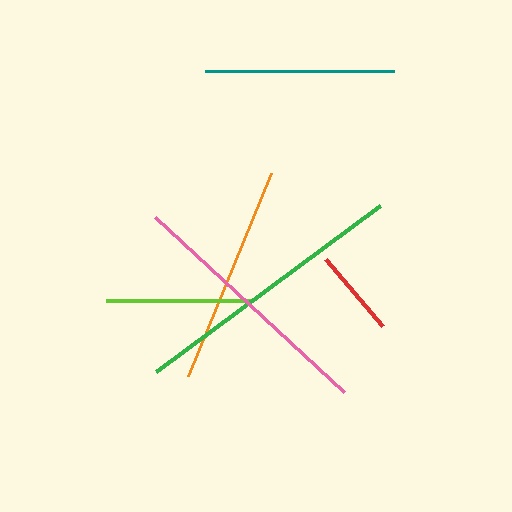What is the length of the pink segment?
The pink segment is approximately 257 pixels long.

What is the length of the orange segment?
The orange segment is approximately 219 pixels long.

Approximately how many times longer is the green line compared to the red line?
The green line is approximately 3.2 times the length of the red line.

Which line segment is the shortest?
The red line is the shortest at approximately 88 pixels.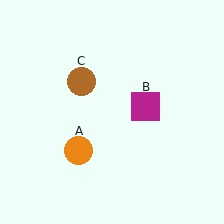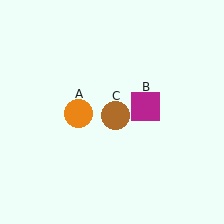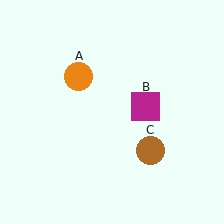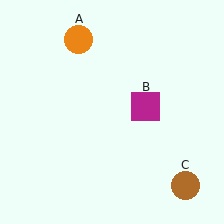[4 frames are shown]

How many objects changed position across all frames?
2 objects changed position: orange circle (object A), brown circle (object C).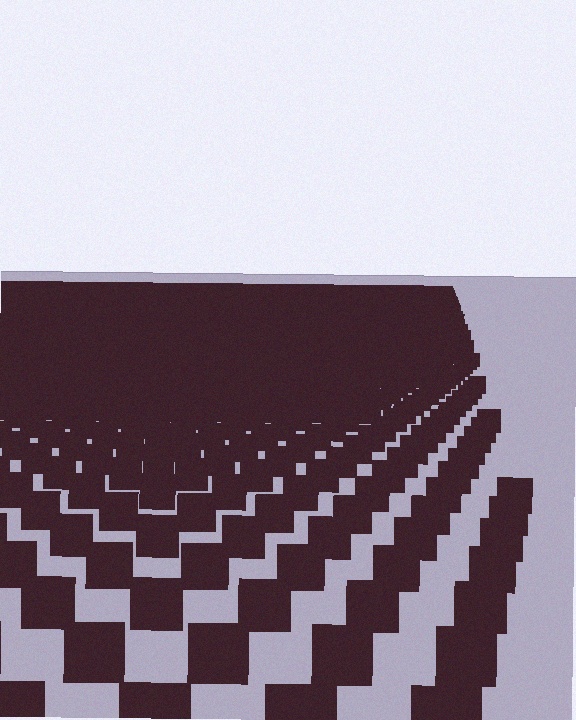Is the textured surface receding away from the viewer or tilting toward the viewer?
The surface is receding away from the viewer. Texture elements get smaller and denser toward the top.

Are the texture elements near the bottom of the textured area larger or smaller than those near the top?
Larger. Near the bottom, elements are closer to the viewer and appear at a bigger on-screen size.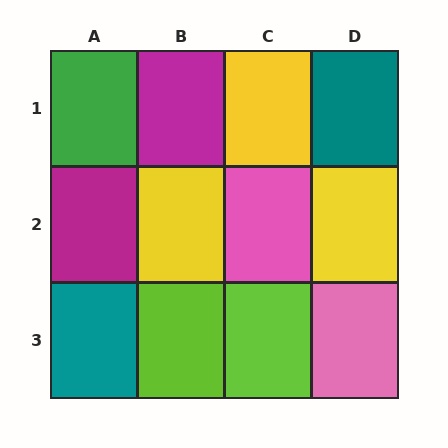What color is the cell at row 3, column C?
Lime.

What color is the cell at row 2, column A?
Magenta.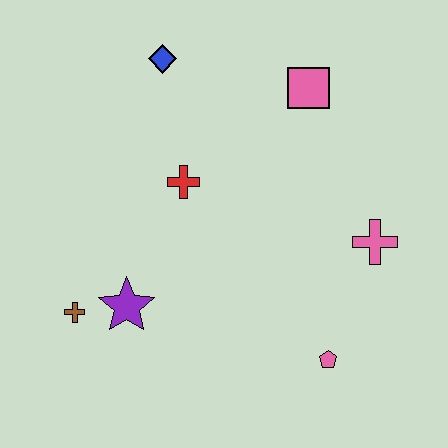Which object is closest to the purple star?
The brown cross is closest to the purple star.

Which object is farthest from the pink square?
The brown cross is farthest from the pink square.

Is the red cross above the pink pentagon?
Yes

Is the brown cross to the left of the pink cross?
Yes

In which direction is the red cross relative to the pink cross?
The red cross is to the left of the pink cross.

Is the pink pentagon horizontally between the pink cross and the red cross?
Yes